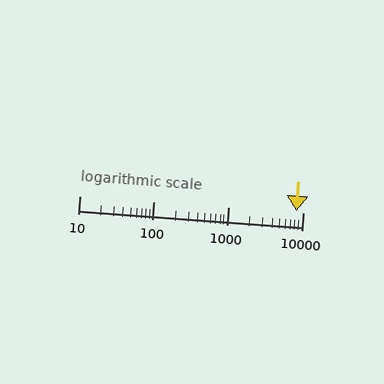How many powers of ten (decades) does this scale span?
The scale spans 3 decades, from 10 to 10000.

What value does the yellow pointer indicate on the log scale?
The pointer indicates approximately 8100.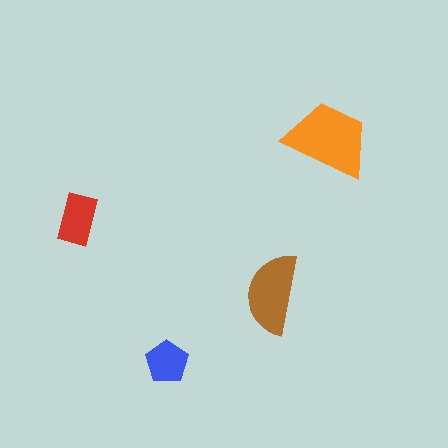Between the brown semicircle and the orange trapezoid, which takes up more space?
The orange trapezoid.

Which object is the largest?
The orange trapezoid.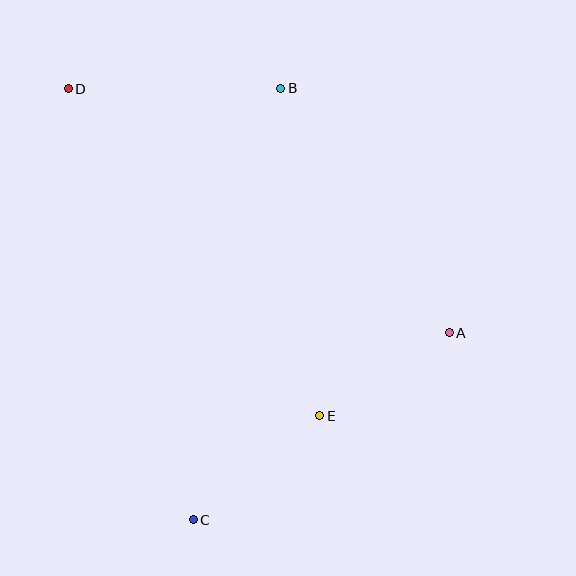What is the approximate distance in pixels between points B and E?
The distance between B and E is approximately 330 pixels.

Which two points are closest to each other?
Points A and E are closest to each other.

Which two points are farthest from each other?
Points A and D are farthest from each other.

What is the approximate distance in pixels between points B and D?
The distance between B and D is approximately 213 pixels.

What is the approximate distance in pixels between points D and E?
The distance between D and E is approximately 413 pixels.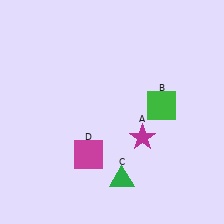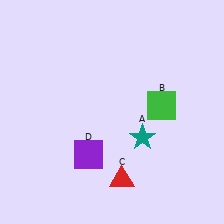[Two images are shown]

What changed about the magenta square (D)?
In Image 1, D is magenta. In Image 2, it changed to purple.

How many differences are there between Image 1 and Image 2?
There are 3 differences between the two images.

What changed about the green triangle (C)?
In Image 1, C is green. In Image 2, it changed to red.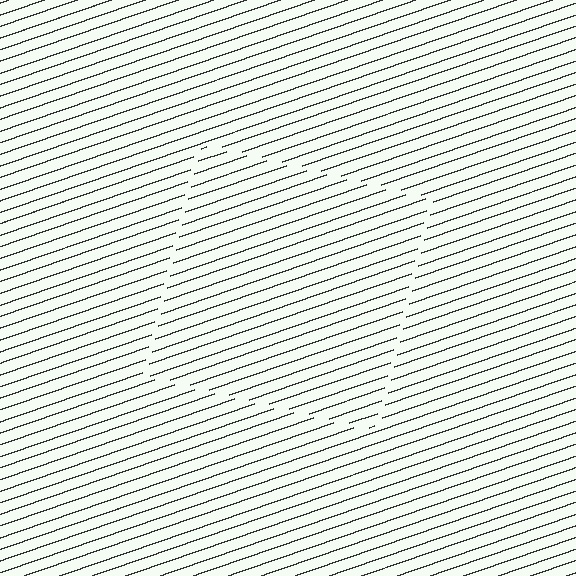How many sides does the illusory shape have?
4 sides — the line-ends trace a square.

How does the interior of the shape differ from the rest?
The interior of the shape contains the same grating, shifted by half a period — the contour is defined by the phase discontinuity where line-ends from the inner and outer gratings abut.